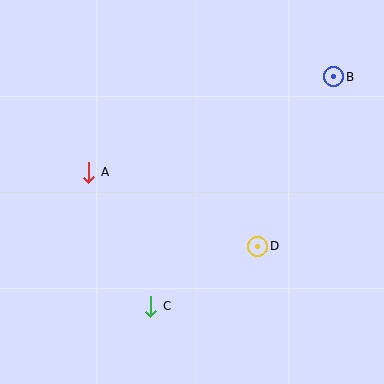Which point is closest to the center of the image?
Point D at (258, 246) is closest to the center.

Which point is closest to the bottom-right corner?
Point D is closest to the bottom-right corner.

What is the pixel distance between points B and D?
The distance between B and D is 186 pixels.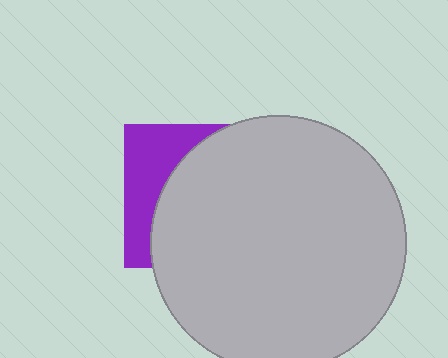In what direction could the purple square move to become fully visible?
The purple square could move left. That would shift it out from behind the light gray circle entirely.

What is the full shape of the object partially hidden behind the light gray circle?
The partially hidden object is a purple square.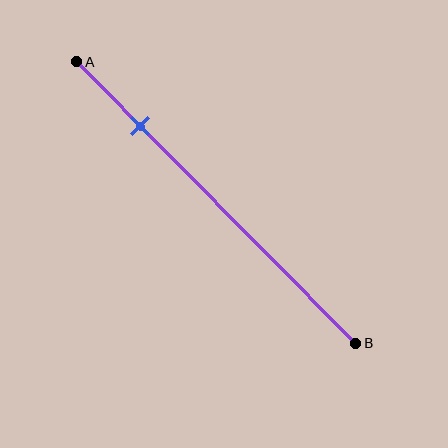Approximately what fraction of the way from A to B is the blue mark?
The blue mark is approximately 25% of the way from A to B.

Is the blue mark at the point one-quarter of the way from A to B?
Yes, the mark is approximately at the one-quarter point.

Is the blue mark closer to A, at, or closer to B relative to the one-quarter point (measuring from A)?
The blue mark is approximately at the one-quarter point of segment AB.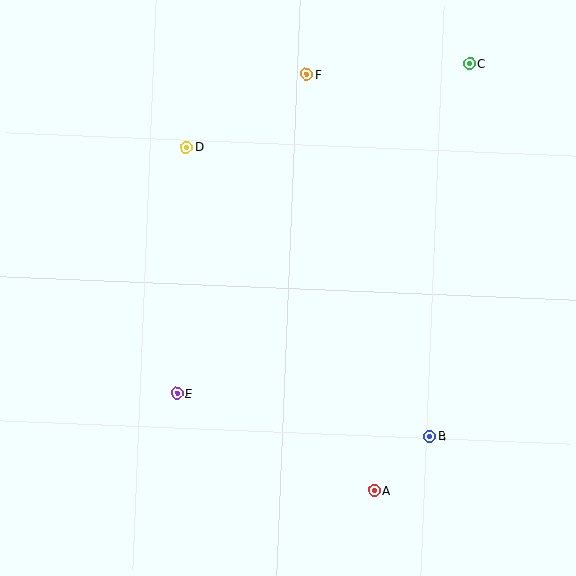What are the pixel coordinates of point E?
Point E is at (177, 393).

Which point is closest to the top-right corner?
Point C is closest to the top-right corner.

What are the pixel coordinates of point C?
Point C is at (469, 64).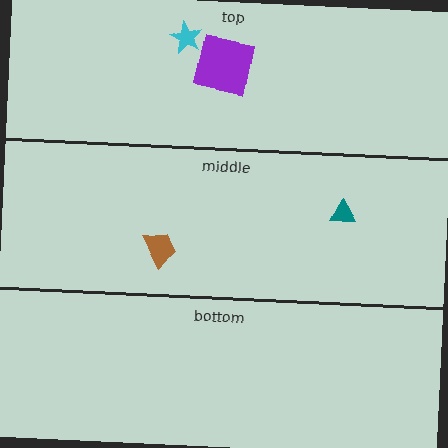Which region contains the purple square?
The top region.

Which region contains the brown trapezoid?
The middle region.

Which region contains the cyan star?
The top region.